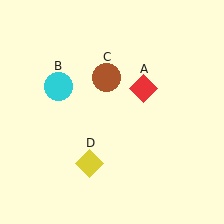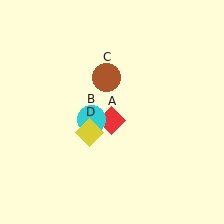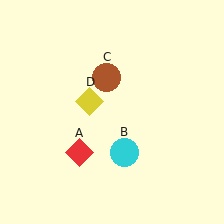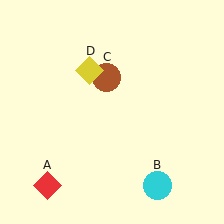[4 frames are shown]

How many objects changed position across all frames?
3 objects changed position: red diamond (object A), cyan circle (object B), yellow diamond (object D).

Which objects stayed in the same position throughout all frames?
Brown circle (object C) remained stationary.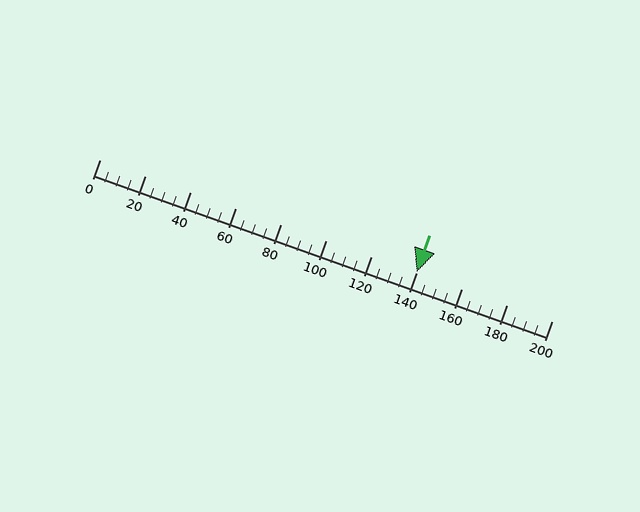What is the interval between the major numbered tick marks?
The major tick marks are spaced 20 units apart.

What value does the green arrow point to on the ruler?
The green arrow points to approximately 140.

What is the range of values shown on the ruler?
The ruler shows values from 0 to 200.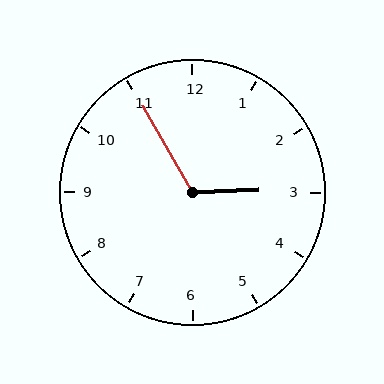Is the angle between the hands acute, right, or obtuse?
It is obtuse.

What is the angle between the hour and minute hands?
Approximately 118 degrees.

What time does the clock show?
2:55.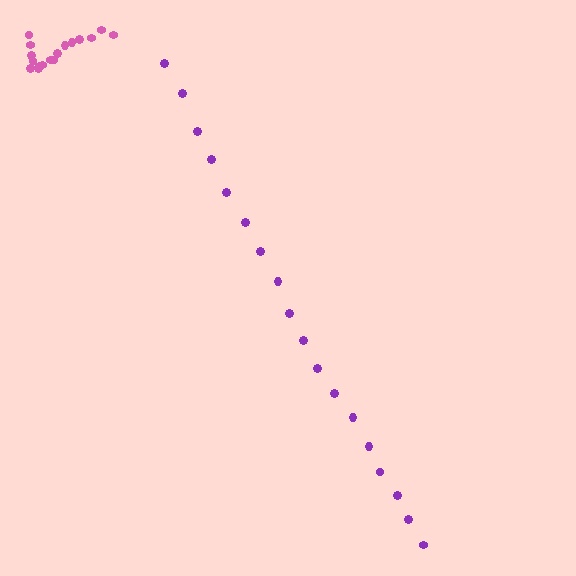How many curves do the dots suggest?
There are 2 distinct paths.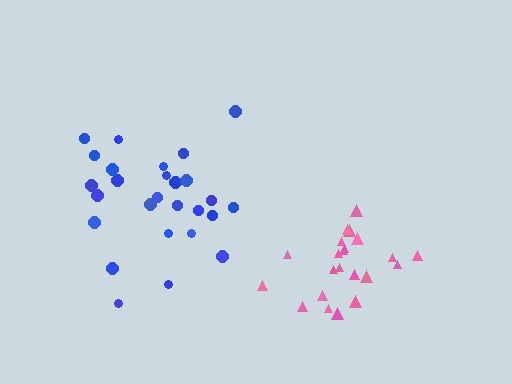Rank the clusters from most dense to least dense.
pink, blue.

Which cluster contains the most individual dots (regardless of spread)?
Blue (27).